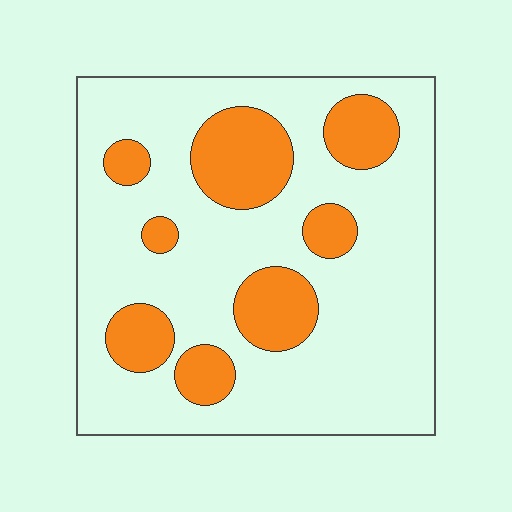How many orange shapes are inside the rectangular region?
8.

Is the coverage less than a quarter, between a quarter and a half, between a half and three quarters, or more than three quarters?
Less than a quarter.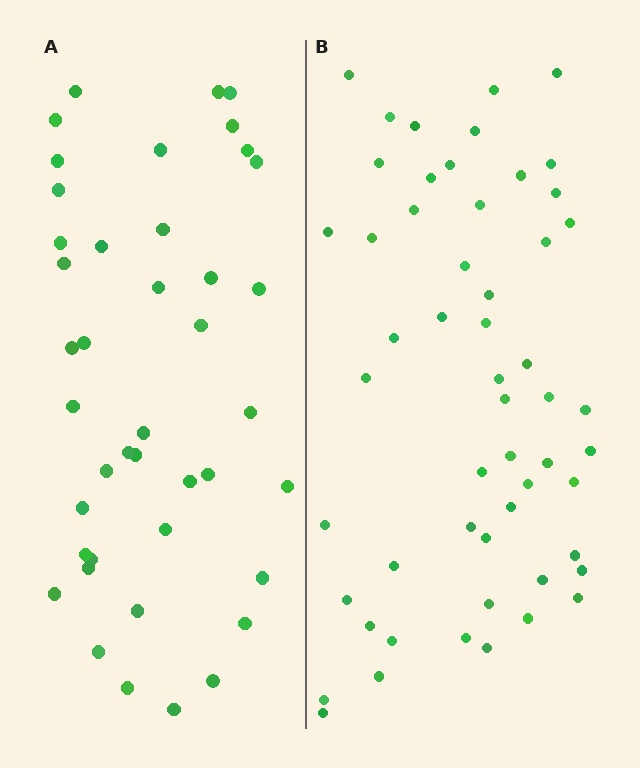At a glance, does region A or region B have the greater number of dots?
Region B (the right region) has more dots.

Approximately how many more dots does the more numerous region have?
Region B has roughly 12 or so more dots than region A.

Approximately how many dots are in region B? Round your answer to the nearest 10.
About 50 dots. (The exact count is 54, which rounds to 50.)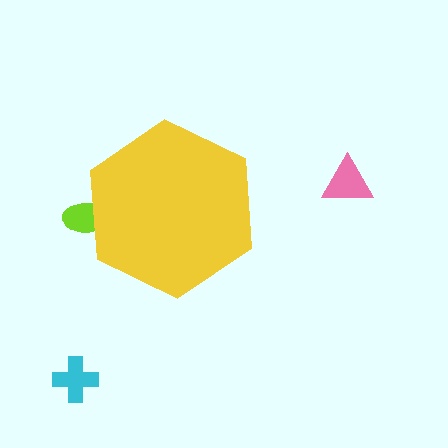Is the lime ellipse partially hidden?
Yes, the lime ellipse is partially hidden behind the yellow hexagon.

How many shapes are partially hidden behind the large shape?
1 shape is partially hidden.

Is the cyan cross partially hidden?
No, the cyan cross is fully visible.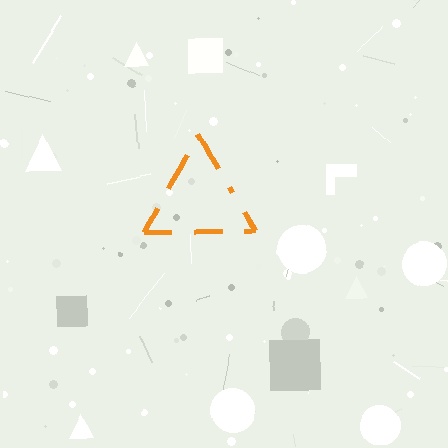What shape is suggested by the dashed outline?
The dashed outline suggests a triangle.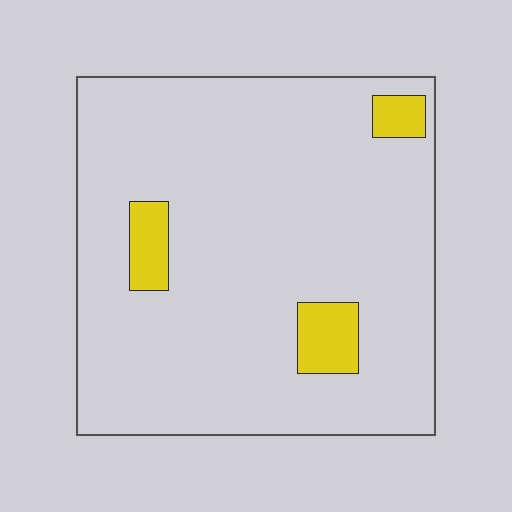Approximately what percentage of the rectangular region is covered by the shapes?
Approximately 10%.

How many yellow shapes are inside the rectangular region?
3.